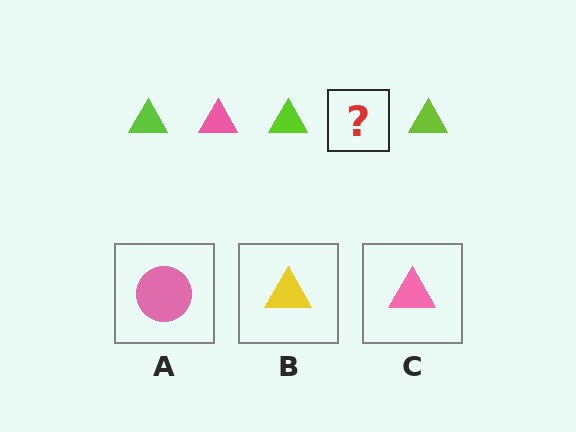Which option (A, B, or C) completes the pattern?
C.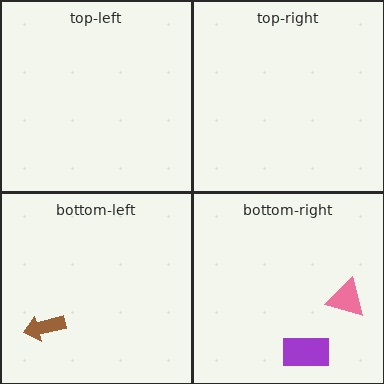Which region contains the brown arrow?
The bottom-left region.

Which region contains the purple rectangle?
The bottom-right region.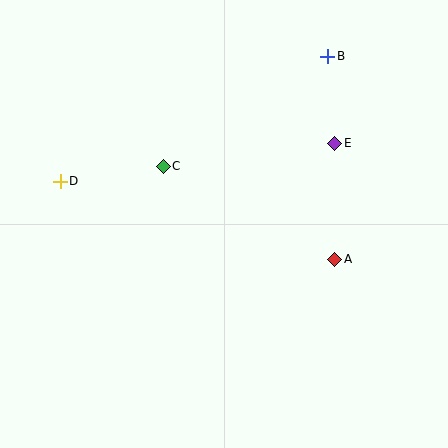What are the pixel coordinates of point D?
Point D is at (60, 181).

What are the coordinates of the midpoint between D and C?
The midpoint between D and C is at (112, 174).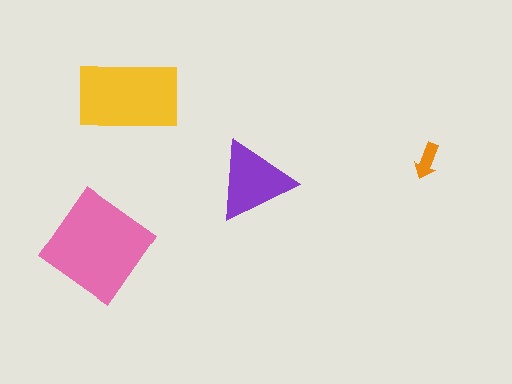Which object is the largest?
The pink diamond.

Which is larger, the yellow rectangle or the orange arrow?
The yellow rectangle.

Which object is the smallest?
The orange arrow.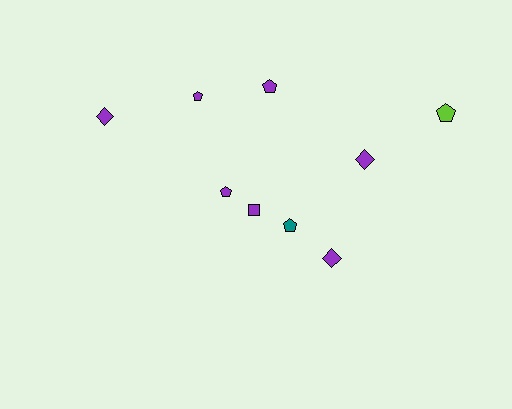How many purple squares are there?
There is 1 purple square.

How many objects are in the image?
There are 9 objects.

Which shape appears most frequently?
Pentagon, with 5 objects.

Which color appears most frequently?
Purple, with 7 objects.